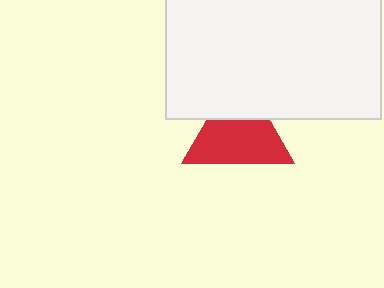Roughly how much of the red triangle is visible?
Most of it is visible (roughly 69%).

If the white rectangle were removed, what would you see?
You would see the complete red triangle.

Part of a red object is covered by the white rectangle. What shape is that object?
It is a triangle.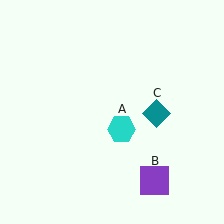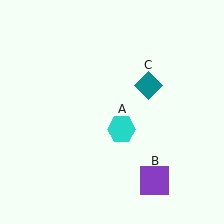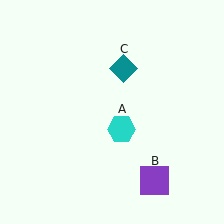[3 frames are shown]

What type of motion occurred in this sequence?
The teal diamond (object C) rotated counterclockwise around the center of the scene.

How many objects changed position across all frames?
1 object changed position: teal diamond (object C).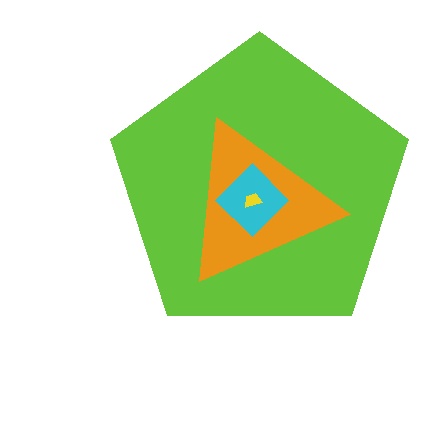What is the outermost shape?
The lime pentagon.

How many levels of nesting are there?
4.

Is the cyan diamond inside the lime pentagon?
Yes.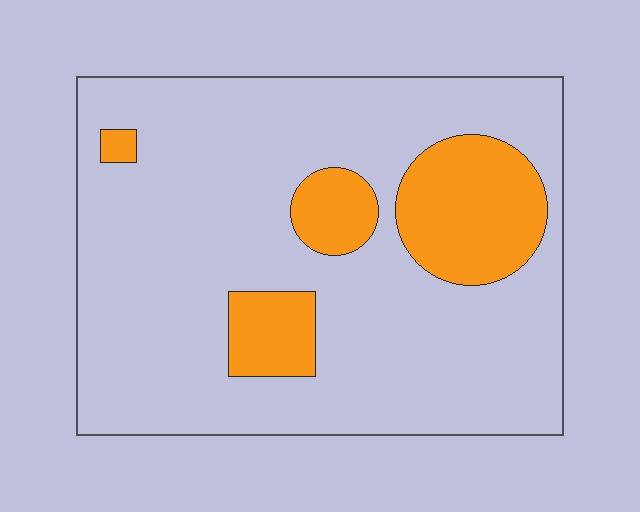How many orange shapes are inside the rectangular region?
4.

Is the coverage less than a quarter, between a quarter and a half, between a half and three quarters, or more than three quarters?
Less than a quarter.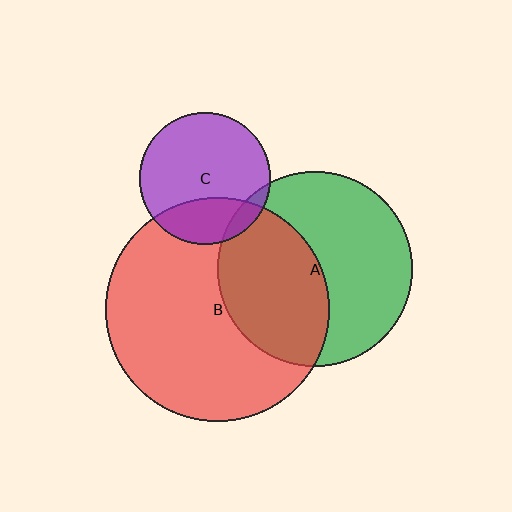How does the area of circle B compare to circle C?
Approximately 2.9 times.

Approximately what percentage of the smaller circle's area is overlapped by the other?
Approximately 10%.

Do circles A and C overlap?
Yes.